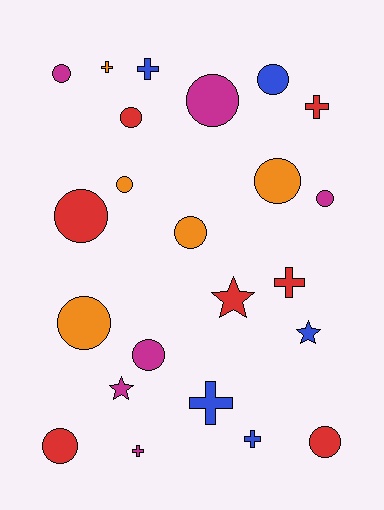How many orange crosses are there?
There is 1 orange cross.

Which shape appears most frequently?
Circle, with 13 objects.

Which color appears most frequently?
Red, with 7 objects.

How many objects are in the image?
There are 23 objects.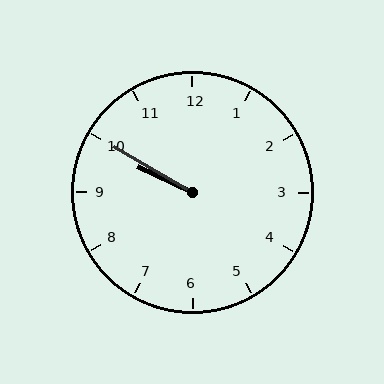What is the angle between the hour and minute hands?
Approximately 5 degrees.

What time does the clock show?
9:50.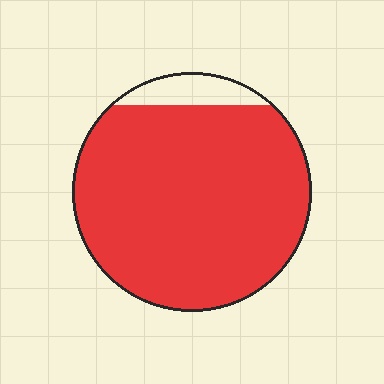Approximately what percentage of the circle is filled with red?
Approximately 90%.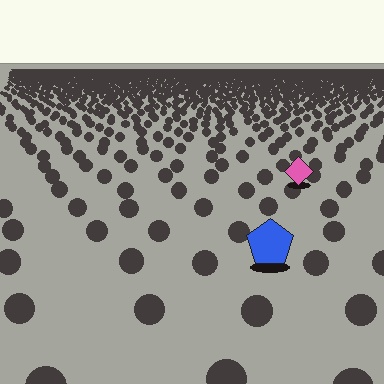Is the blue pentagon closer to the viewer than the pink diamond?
Yes. The blue pentagon is closer — you can tell from the texture gradient: the ground texture is coarser near it.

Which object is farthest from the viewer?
The pink diamond is farthest from the viewer. It appears smaller and the ground texture around it is denser.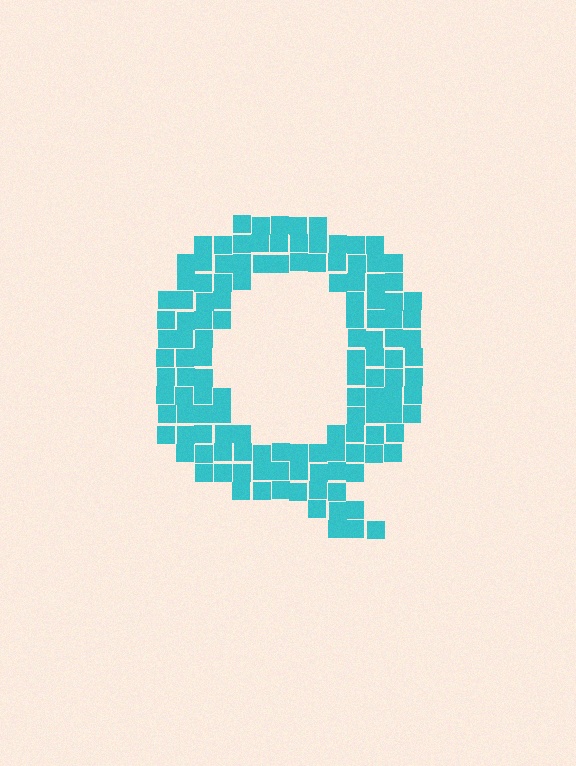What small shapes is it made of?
It is made of small squares.